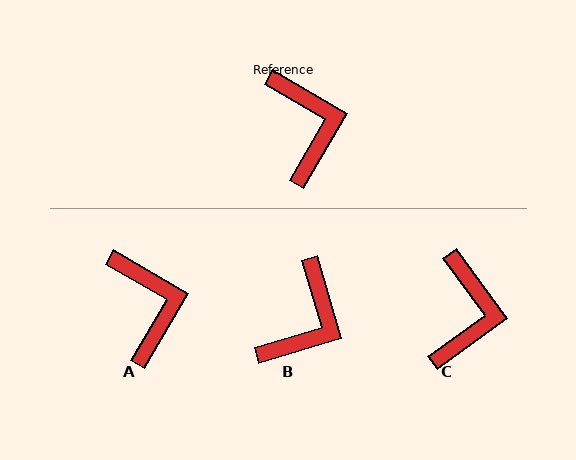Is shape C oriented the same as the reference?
No, it is off by about 23 degrees.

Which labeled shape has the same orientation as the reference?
A.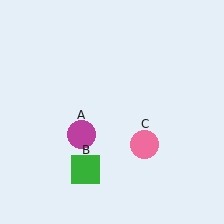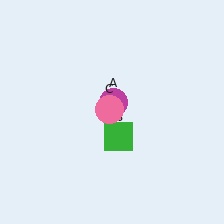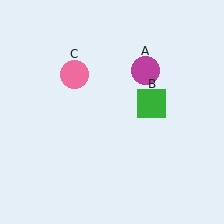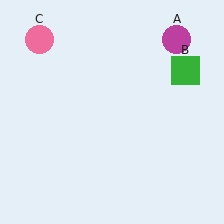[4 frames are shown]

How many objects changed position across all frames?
3 objects changed position: magenta circle (object A), green square (object B), pink circle (object C).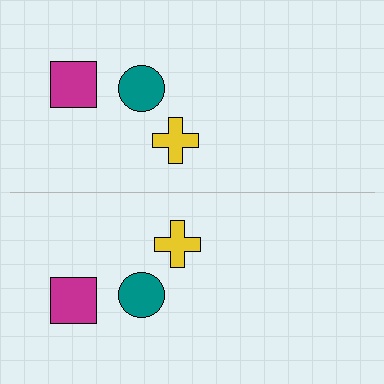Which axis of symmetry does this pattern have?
The pattern has a horizontal axis of symmetry running through the center of the image.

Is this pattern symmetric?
Yes, this pattern has bilateral (reflection) symmetry.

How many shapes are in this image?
There are 6 shapes in this image.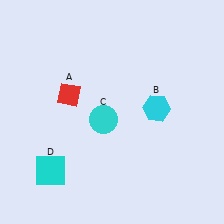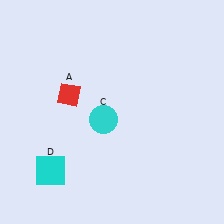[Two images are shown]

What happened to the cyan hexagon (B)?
The cyan hexagon (B) was removed in Image 2. It was in the top-right area of Image 1.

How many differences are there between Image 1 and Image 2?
There is 1 difference between the two images.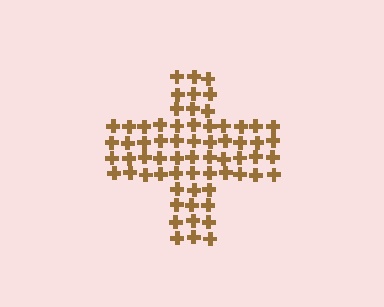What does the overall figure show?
The overall figure shows a cross.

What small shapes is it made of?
It is made of small crosses.